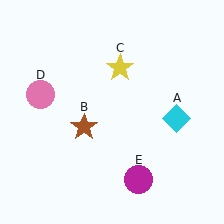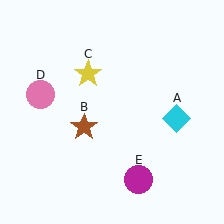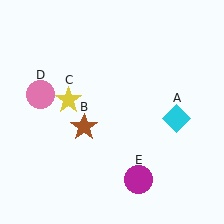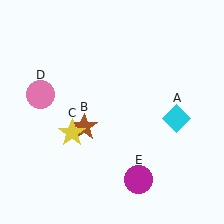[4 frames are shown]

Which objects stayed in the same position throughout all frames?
Cyan diamond (object A) and brown star (object B) and pink circle (object D) and magenta circle (object E) remained stationary.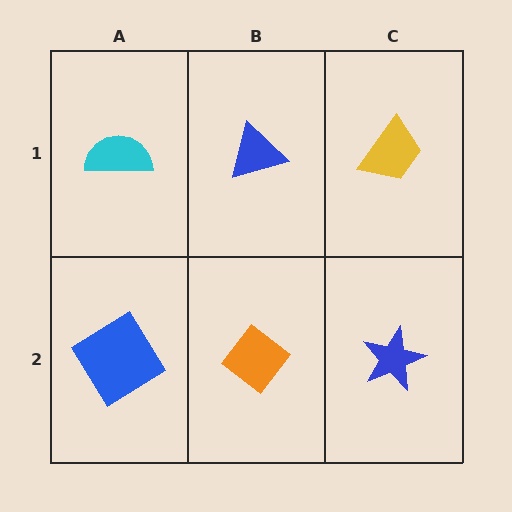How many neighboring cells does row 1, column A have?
2.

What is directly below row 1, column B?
An orange diamond.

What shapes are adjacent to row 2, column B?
A blue triangle (row 1, column B), a blue diamond (row 2, column A), a blue star (row 2, column C).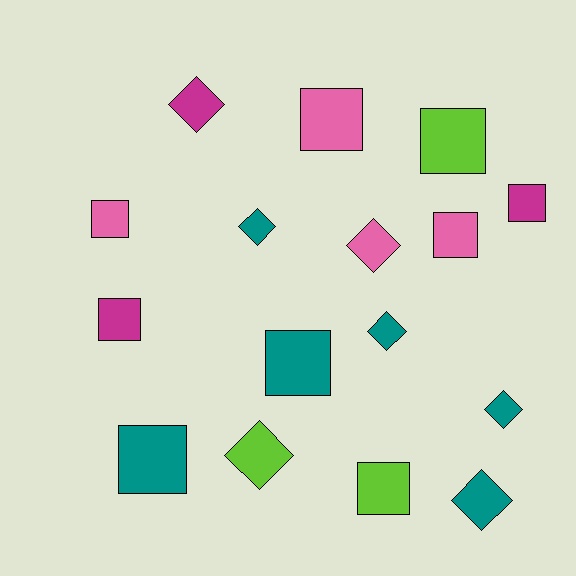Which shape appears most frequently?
Square, with 9 objects.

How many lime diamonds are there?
There is 1 lime diamond.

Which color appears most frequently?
Teal, with 6 objects.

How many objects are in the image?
There are 16 objects.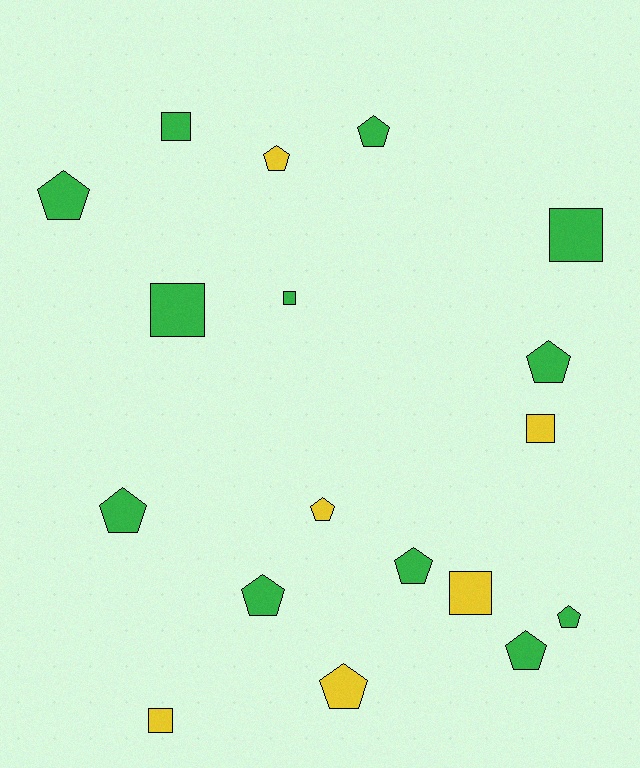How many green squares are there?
There are 4 green squares.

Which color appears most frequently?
Green, with 12 objects.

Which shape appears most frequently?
Pentagon, with 11 objects.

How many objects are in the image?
There are 18 objects.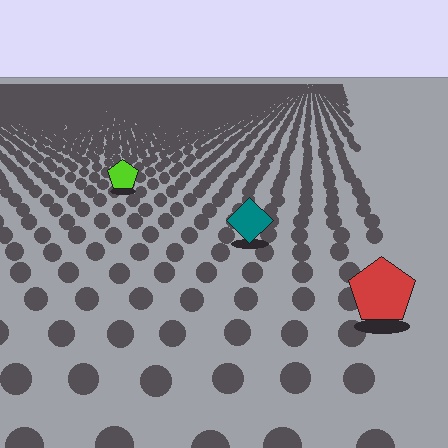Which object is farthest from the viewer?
The lime pentagon is farthest from the viewer. It appears smaller and the ground texture around it is denser.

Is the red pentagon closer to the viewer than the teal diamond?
Yes. The red pentagon is closer — you can tell from the texture gradient: the ground texture is coarser near it.